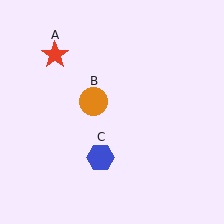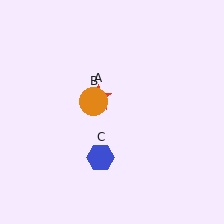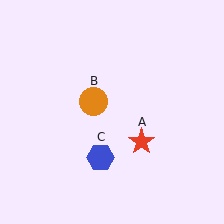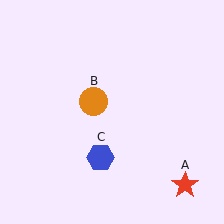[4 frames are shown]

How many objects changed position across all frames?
1 object changed position: red star (object A).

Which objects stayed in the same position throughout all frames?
Orange circle (object B) and blue hexagon (object C) remained stationary.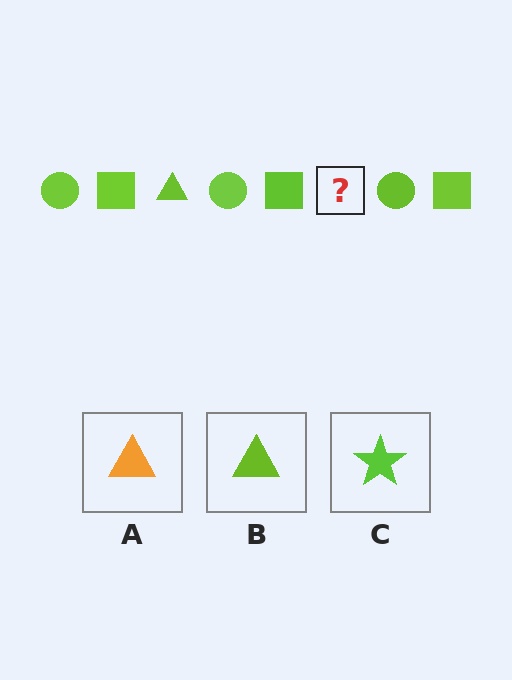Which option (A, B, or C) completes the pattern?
B.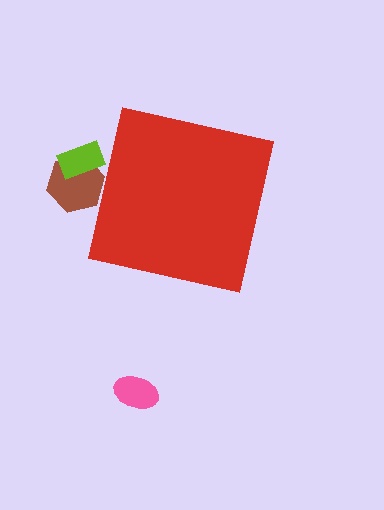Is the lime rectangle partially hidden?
Yes, the lime rectangle is partially hidden behind the red square.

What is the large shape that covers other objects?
A red square.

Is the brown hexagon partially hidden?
Yes, the brown hexagon is partially hidden behind the red square.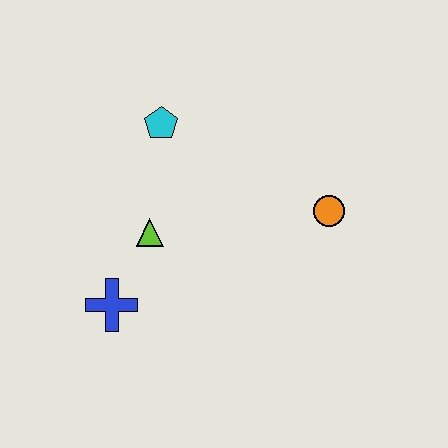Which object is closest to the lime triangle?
The blue cross is closest to the lime triangle.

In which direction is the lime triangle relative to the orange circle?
The lime triangle is to the left of the orange circle.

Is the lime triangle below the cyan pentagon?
Yes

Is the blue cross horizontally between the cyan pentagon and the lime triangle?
No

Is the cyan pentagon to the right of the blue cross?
Yes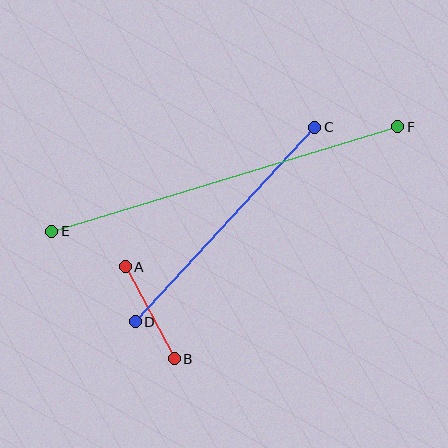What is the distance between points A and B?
The distance is approximately 104 pixels.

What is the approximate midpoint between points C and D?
The midpoint is at approximately (225, 225) pixels.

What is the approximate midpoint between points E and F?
The midpoint is at approximately (225, 179) pixels.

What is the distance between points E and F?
The distance is approximately 361 pixels.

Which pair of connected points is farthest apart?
Points E and F are farthest apart.